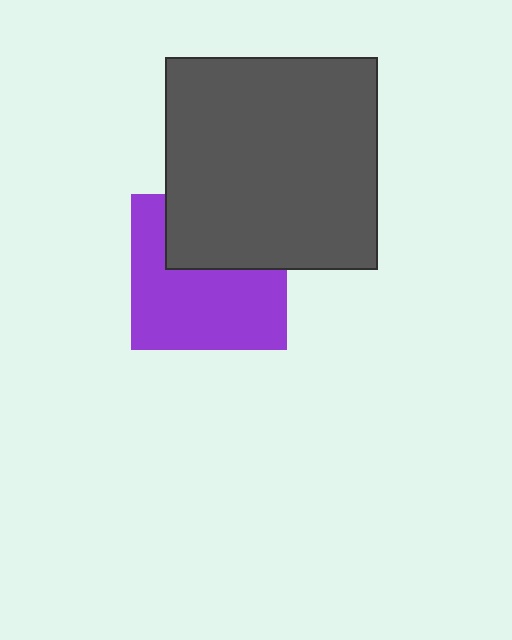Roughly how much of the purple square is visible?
About half of it is visible (roughly 62%).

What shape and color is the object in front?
The object in front is a dark gray square.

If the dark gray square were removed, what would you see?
You would see the complete purple square.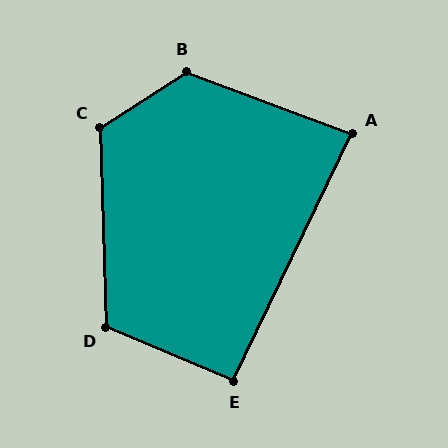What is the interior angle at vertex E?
Approximately 93 degrees (approximately right).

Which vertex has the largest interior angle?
B, at approximately 126 degrees.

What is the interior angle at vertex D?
Approximately 114 degrees (obtuse).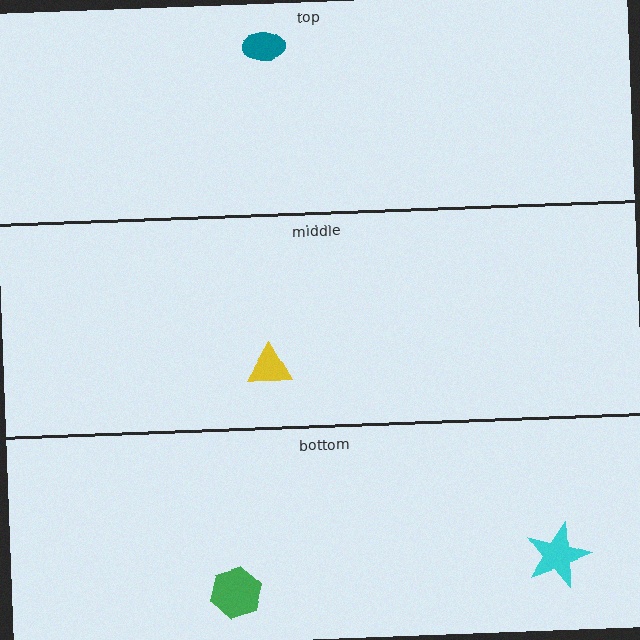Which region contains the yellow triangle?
The middle region.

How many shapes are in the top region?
1.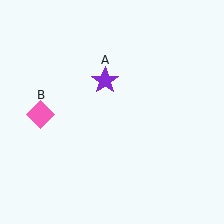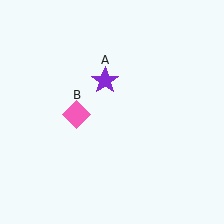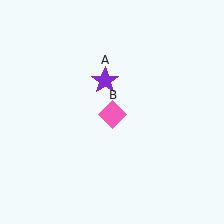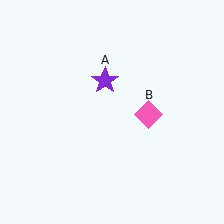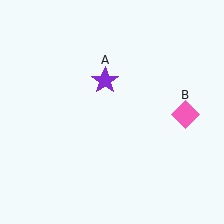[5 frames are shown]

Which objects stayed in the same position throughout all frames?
Purple star (object A) remained stationary.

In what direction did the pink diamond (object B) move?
The pink diamond (object B) moved right.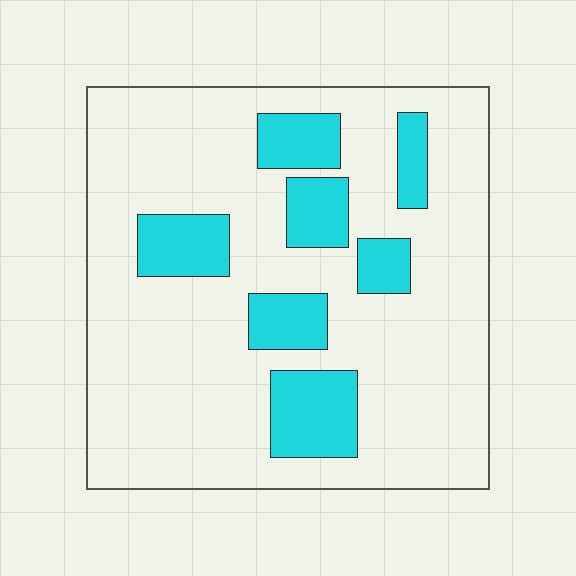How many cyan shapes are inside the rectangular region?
7.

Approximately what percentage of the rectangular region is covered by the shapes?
Approximately 20%.